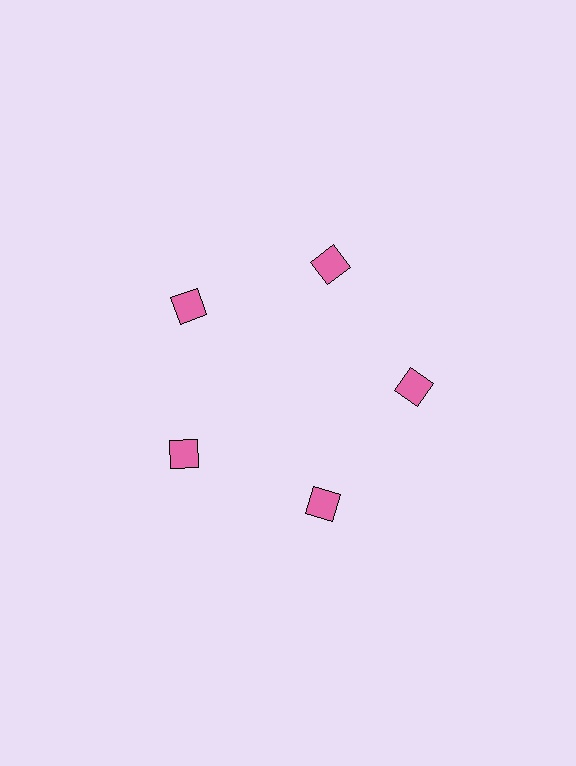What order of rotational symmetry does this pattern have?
This pattern has 5-fold rotational symmetry.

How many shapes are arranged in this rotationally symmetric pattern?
There are 5 shapes, arranged in 5 groups of 1.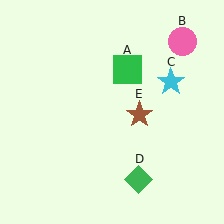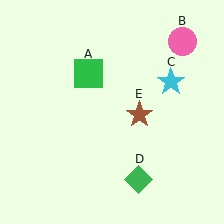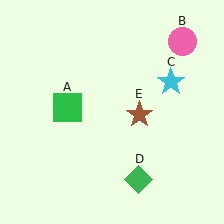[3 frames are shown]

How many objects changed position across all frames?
1 object changed position: green square (object A).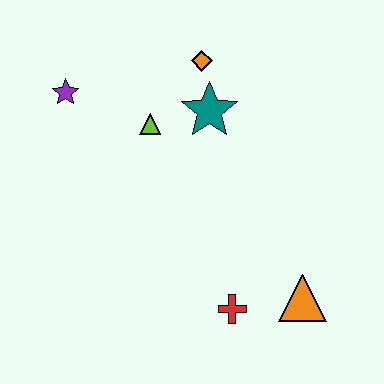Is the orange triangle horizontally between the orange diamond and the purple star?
No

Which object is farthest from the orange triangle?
The purple star is farthest from the orange triangle.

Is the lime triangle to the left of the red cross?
Yes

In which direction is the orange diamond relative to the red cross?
The orange diamond is above the red cross.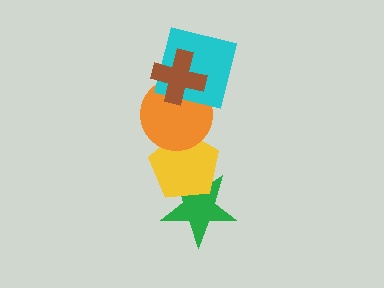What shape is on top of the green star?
The yellow pentagon is on top of the green star.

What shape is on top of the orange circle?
The cyan square is on top of the orange circle.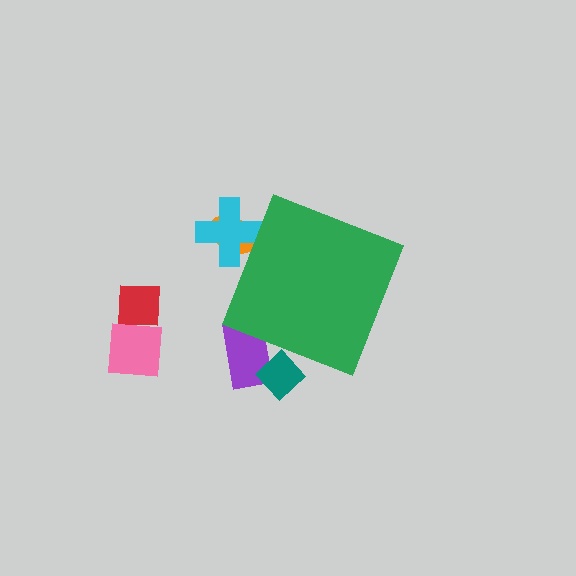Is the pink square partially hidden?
No, the pink square is fully visible.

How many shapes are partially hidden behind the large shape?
4 shapes are partially hidden.